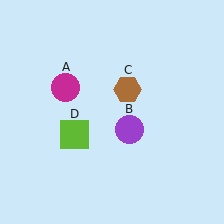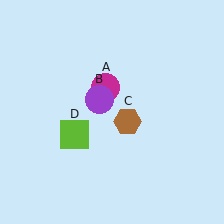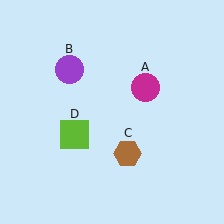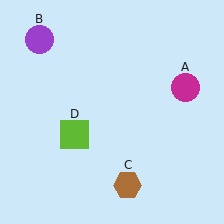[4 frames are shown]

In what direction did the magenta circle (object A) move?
The magenta circle (object A) moved right.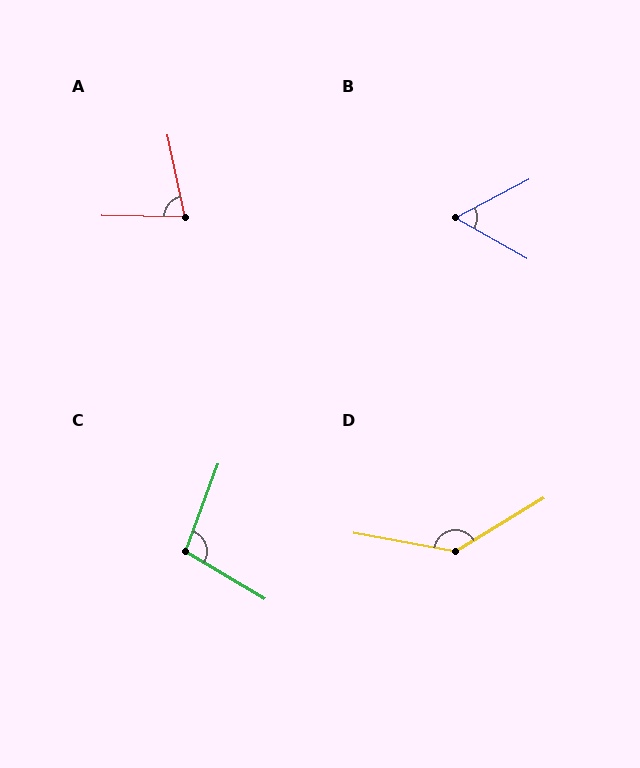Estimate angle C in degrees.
Approximately 100 degrees.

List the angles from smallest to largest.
B (57°), A (77°), C (100°), D (139°).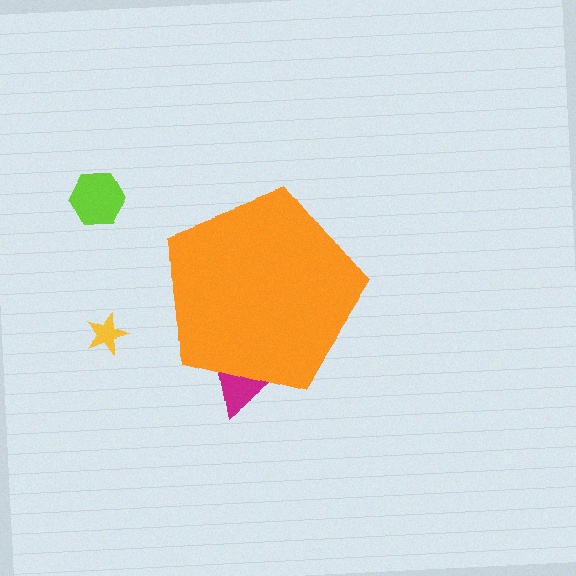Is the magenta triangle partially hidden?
Yes, the magenta triangle is partially hidden behind the orange pentagon.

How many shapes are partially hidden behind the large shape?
1 shape is partially hidden.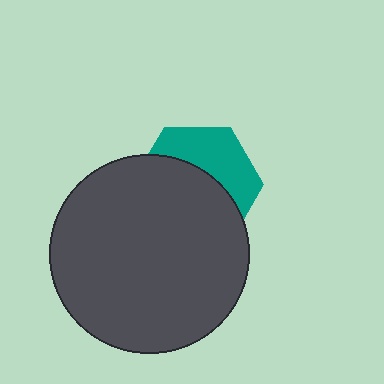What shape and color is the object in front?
The object in front is a dark gray circle.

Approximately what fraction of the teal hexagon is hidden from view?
Roughly 61% of the teal hexagon is hidden behind the dark gray circle.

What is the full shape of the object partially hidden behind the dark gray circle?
The partially hidden object is a teal hexagon.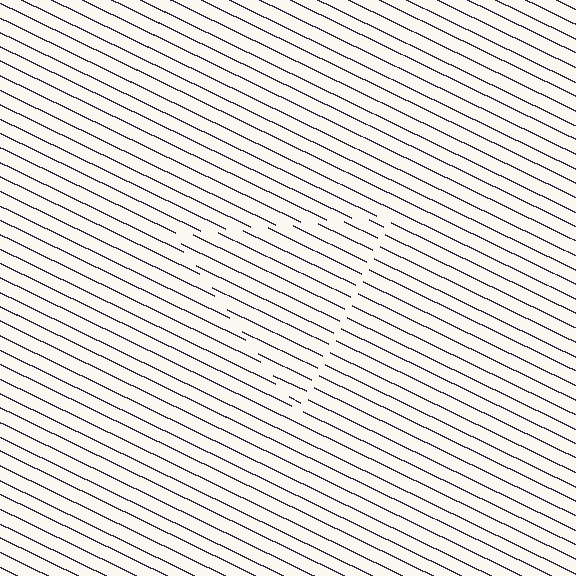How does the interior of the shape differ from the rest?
The interior of the shape contains the same grating, shifted by half a period — the contour is defined by the phase discontinuity where line-ends from the inner and outer gratings abut.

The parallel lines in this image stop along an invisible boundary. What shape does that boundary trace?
An illusory triangle. The interior of the shape contains the same grating, shifted by half a period — the contour is defined by the phase discontinuity where line-ends from the inner and outer gratings abut.